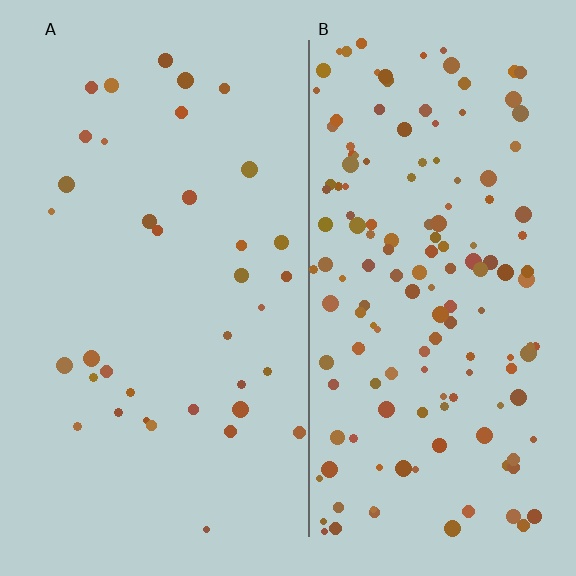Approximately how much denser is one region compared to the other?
Approximately 4.1× — region B over region A.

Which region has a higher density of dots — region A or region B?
B (the right).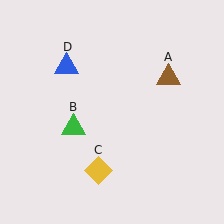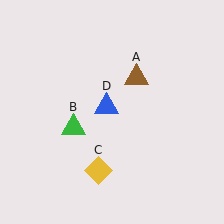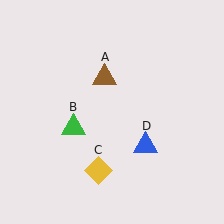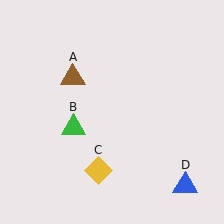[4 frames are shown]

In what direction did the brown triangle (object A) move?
The brown triangle (object A) moved left.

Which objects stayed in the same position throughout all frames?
Green triangle (object B) and yellow diamond (object C) remained stationary.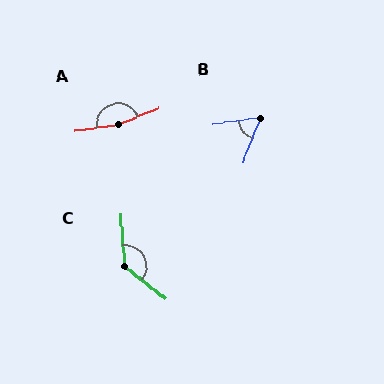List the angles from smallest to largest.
B (61°), C (133°), A (167°).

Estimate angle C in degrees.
Approximately 133 degrees.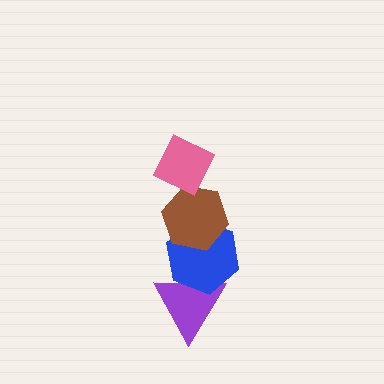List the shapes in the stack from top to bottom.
From top to bottom: the pink diamond, the brown hexagon, the blue hexagon, the purple triangle.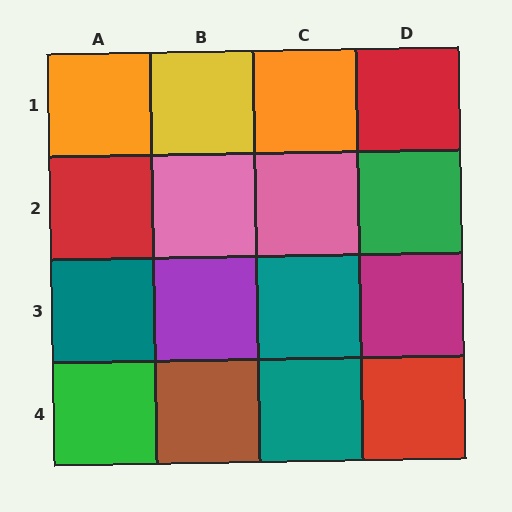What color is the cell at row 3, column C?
Teal.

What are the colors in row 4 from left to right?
Green, brown, teal, red.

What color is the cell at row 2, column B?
Pink.